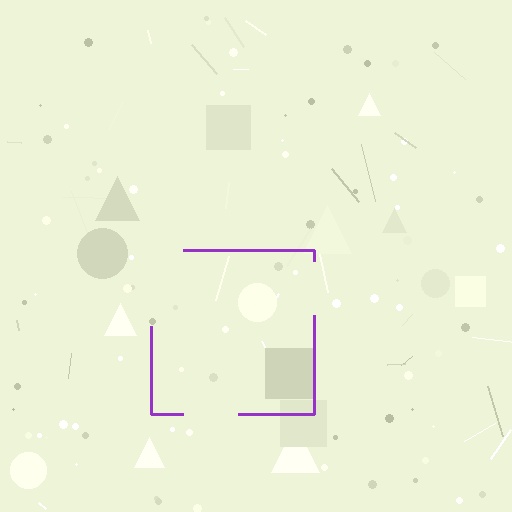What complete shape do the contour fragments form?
The contour fragments form a square.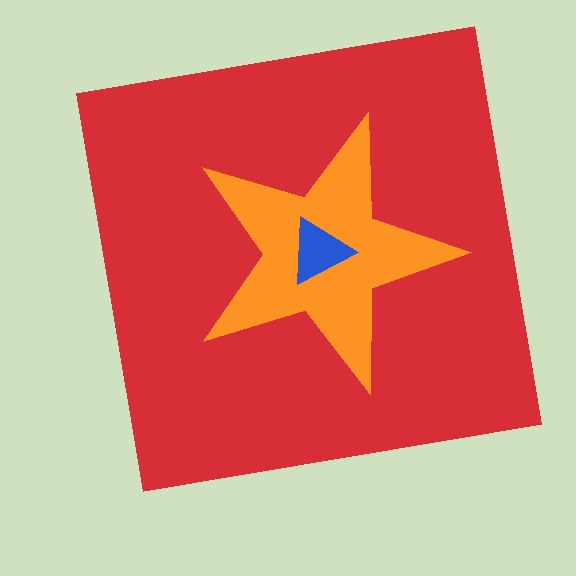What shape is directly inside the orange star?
The blue triangle.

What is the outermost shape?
The red square.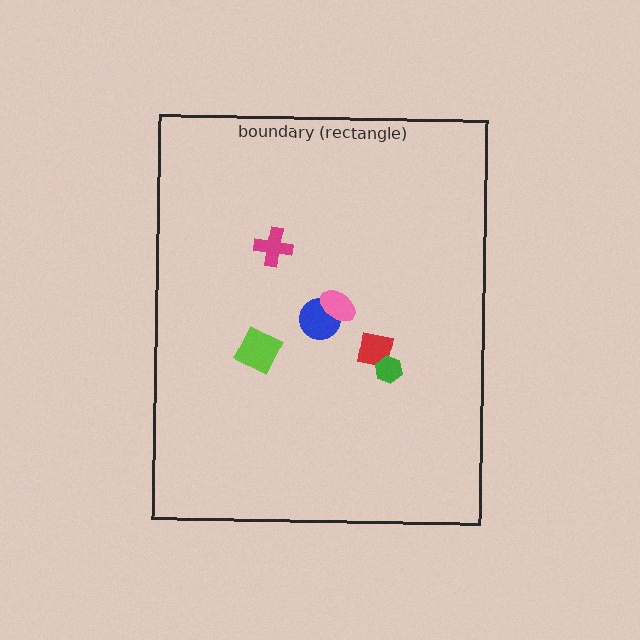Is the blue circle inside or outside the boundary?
Inside.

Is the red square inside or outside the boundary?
Inside.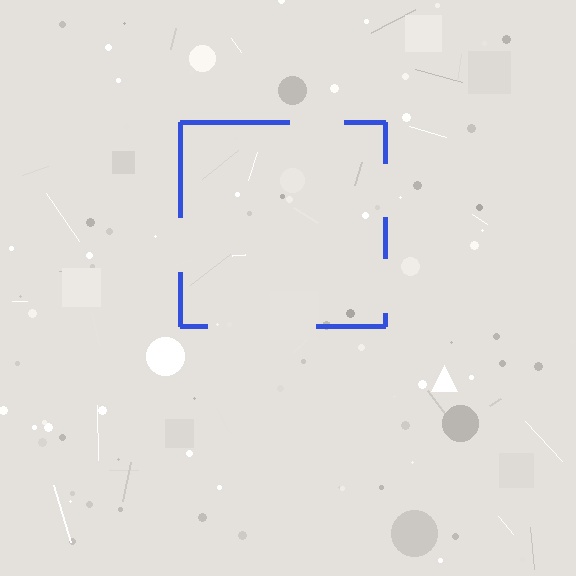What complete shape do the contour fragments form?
The contour fragments form a square.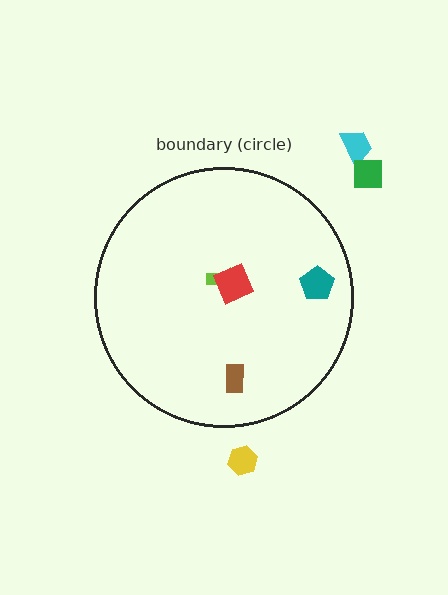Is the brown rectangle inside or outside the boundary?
Inside.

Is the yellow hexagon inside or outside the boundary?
Outside.